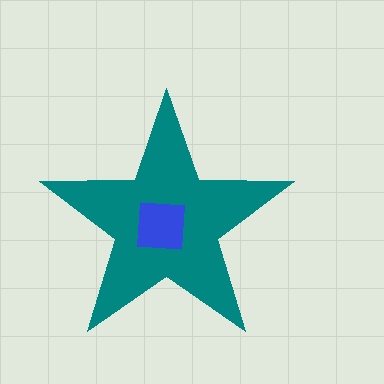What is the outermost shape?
The teal star.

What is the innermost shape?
The blue square.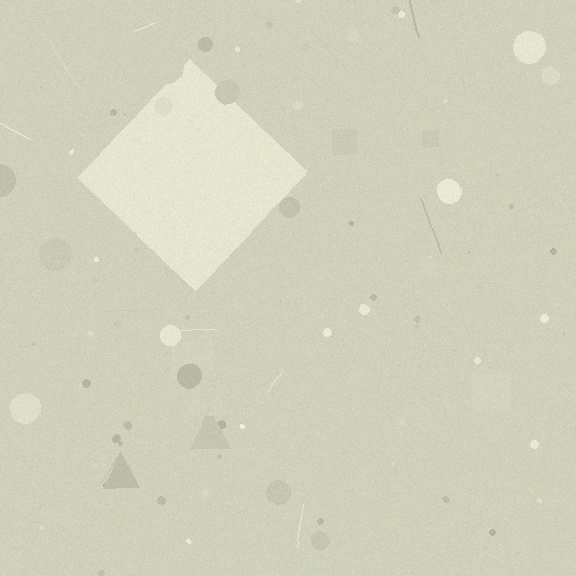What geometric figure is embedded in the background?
A diamond is embedded in the background.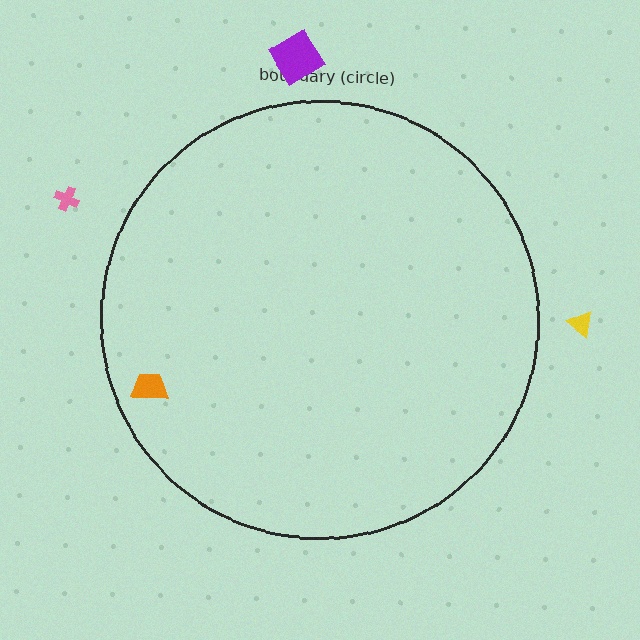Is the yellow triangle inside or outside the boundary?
Outside.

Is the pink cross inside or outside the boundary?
Outside.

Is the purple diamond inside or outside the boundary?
Outside.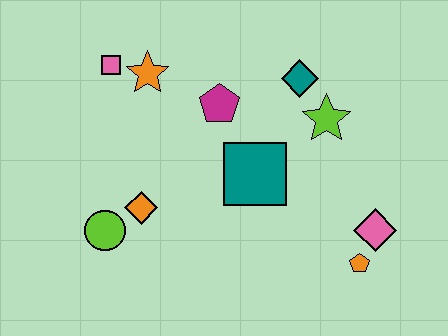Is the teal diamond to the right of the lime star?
No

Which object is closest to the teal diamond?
The lime star is closest to the teal diamond.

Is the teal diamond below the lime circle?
No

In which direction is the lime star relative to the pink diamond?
The lime star is above the pink diamond.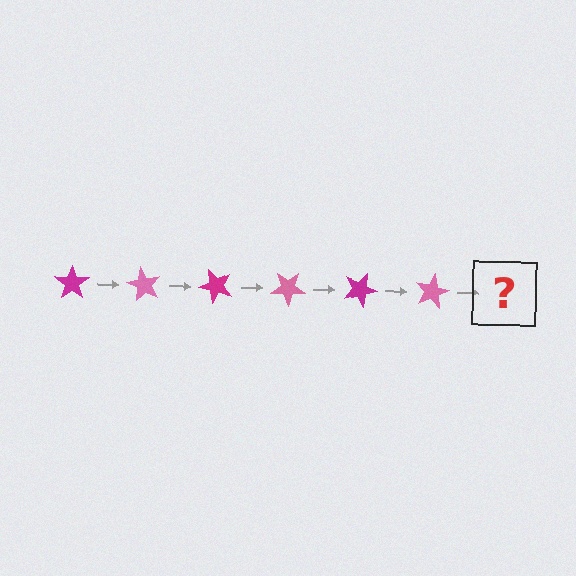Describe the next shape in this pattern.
It should be a magenta star, rotated 360 degrees from the start.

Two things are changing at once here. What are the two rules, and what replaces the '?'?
The two rules are that it rotates 60 degrees each step and the color cycles through magenta and pink. The '?' should be a magenta star, rotated 360 degrees from the start.